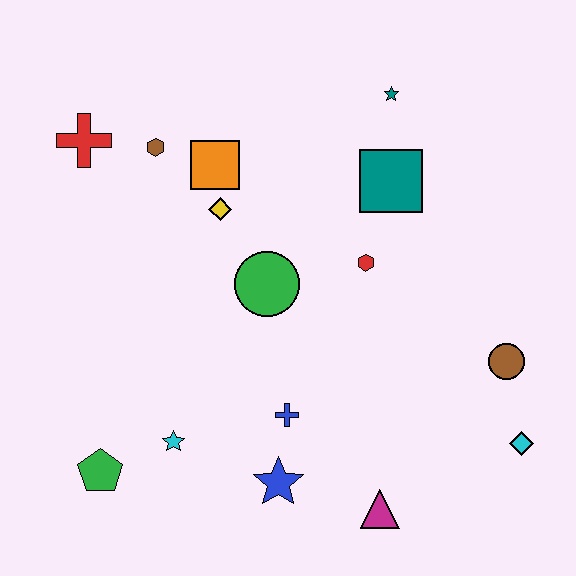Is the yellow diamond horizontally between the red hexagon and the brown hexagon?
Yes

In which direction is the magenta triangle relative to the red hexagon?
The magenta triangle is below the red hexagon.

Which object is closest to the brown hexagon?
The orange square is closest to the brown hexagon.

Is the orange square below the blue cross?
No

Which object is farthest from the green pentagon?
The teal star is farthest from the green pentagon.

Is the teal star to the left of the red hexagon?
No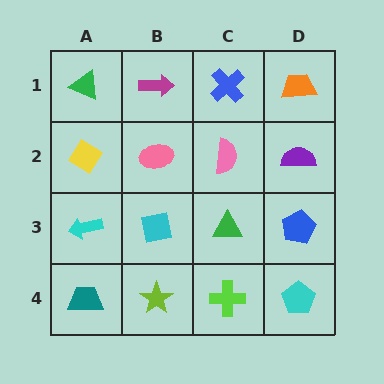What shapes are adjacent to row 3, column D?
A purple semicircle (row 2, column D), a cyan pentagon (row 4, column D), a green triangle (row 3, column C).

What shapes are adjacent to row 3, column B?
A pink ellipse (row 2, column B), a lime star (row 4, column B), a cyan arrow (row 3, column A), a green triangle (row 3, column C).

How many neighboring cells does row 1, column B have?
3.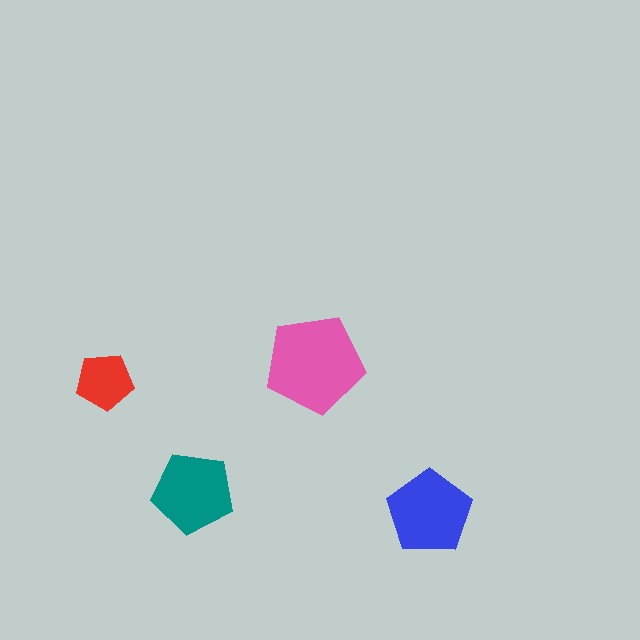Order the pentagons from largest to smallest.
the pink one, the blue one, the teal one, the red one.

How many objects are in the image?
There are 4 objects in the image.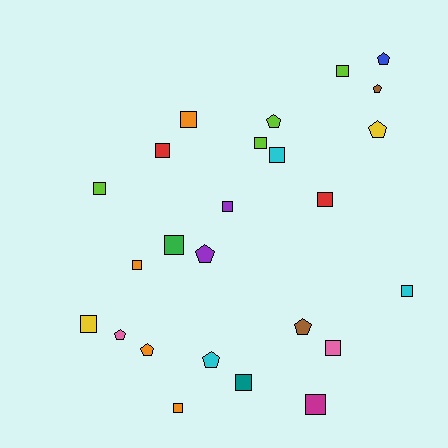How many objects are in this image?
There are 25 objects.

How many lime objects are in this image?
There are 4 lime objects.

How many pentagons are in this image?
There are 9 pentagons.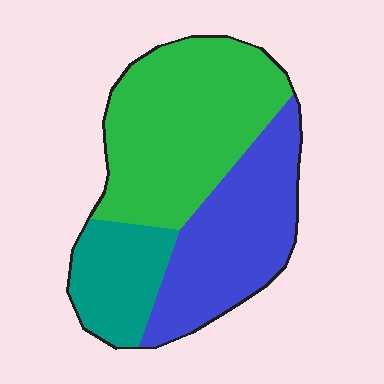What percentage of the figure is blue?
Blue covers 35% of the figure.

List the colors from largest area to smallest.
From largest to smallest: green, blue, teal.